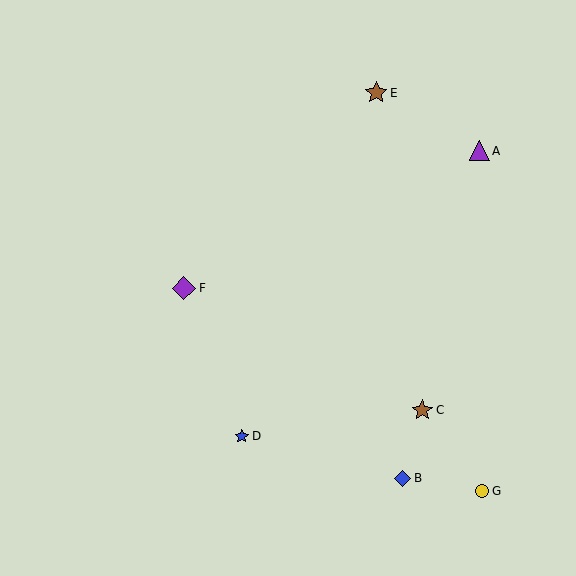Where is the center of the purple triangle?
The center of the purple triangle is at (479, 151).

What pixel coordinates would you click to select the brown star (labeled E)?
Click at (376, 93) to select the brown star E.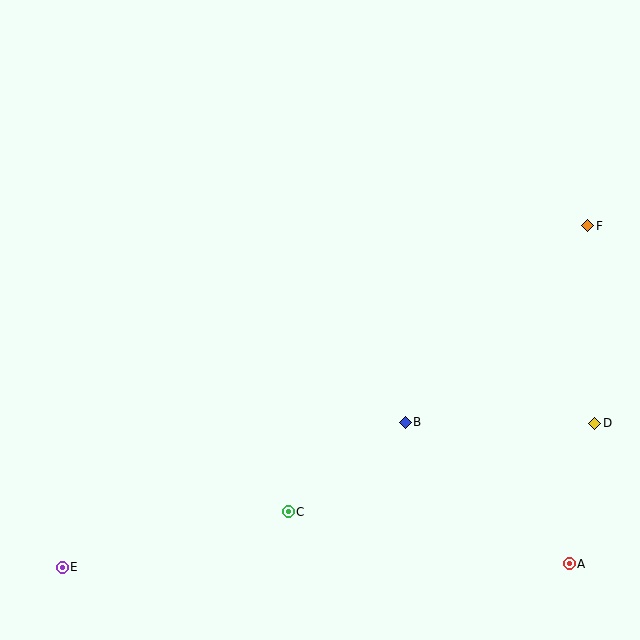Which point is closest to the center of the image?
Point B at (405, 422) is closest to the center.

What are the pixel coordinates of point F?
Point F is at (588, 226).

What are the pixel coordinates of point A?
Point A is at (569, 564).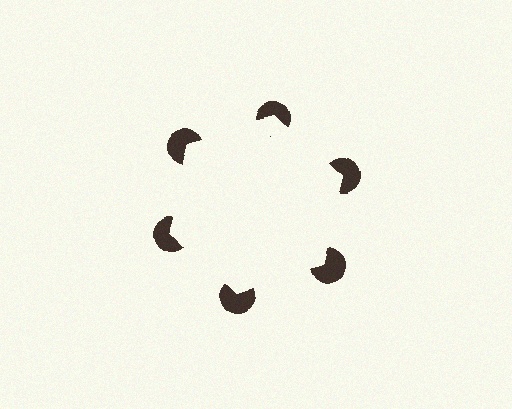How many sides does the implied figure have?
6 sides.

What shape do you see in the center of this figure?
An illusory hexagon — its edges are inferred from the aligned wedge cuts in the pac-man discs, not physically drawn.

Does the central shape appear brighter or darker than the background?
It typically appears slightly brighter than the background, even though no actual brightness change is drawn.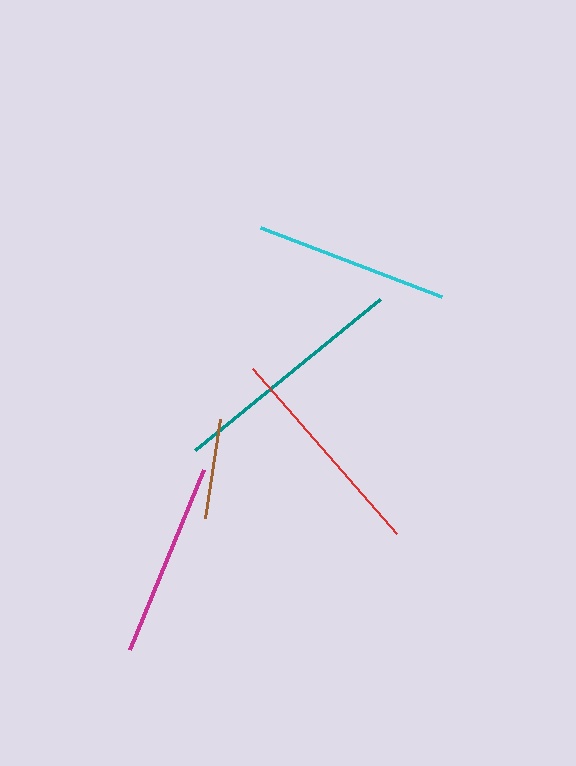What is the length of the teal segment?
The teal segment is approximately 239 pixels long.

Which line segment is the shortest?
The brown line is the shortest at approximately 100 pixels.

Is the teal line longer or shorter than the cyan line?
The teal line is longer than the cyan line.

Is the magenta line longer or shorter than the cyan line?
The magenta line is longer than the cyan line.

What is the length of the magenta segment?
The magenta segment is approximately 195 pixels long.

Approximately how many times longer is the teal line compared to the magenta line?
The teal line is approximately 1.2 times the length of the magenta line.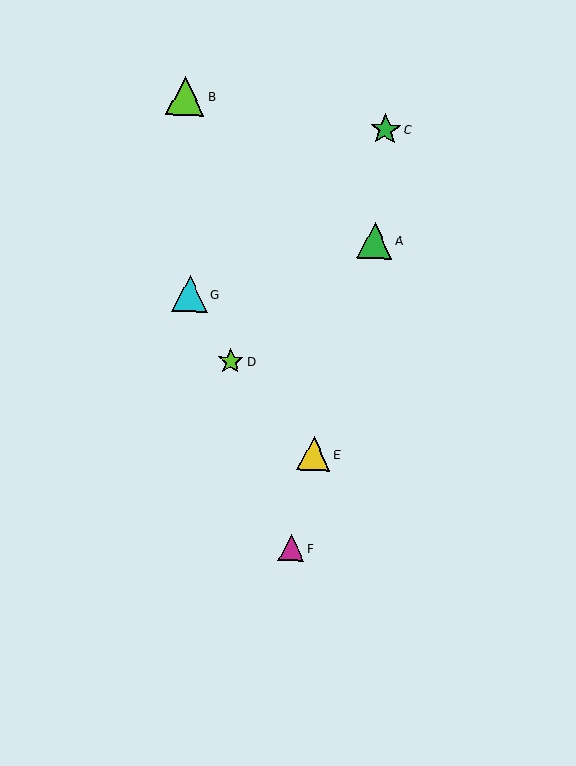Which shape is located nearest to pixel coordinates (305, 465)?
The yellow triangle (labeled E) at (313, 454) is nearest to that location.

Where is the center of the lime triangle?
The center of the lime triangle is at (185, 96).